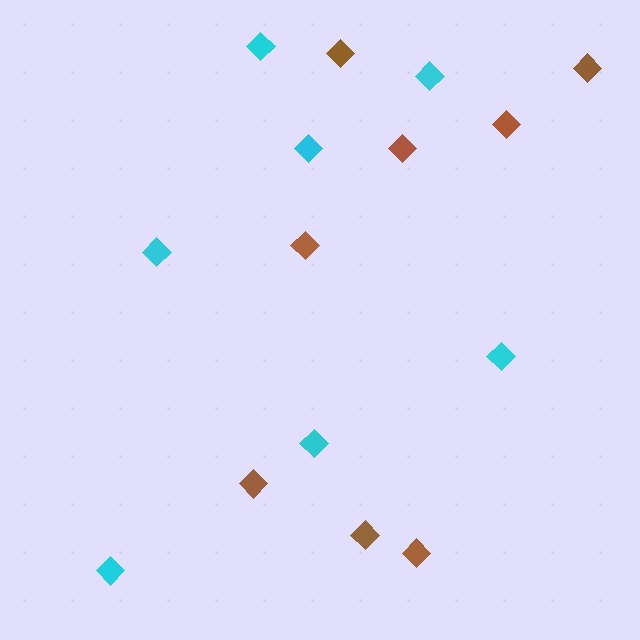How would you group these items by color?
There are 2 groups: one group of cyan diamonds (7) and one group of brown diamonds (8).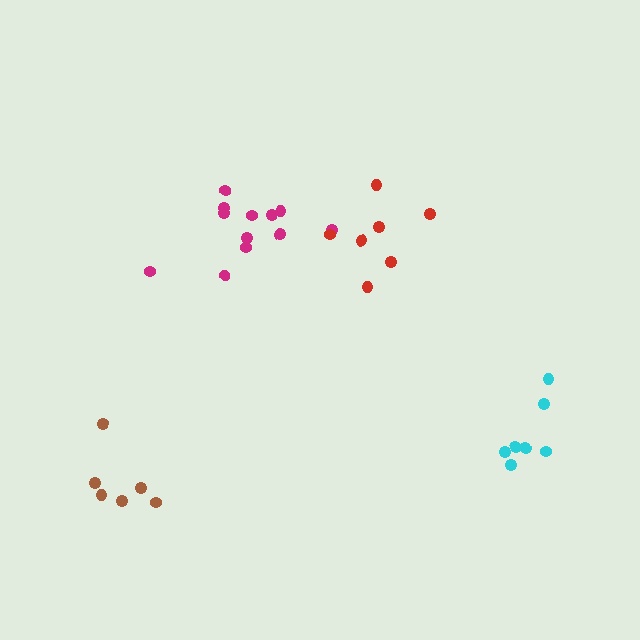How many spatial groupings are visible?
There are 4 spatial groupings.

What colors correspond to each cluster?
The clusters are colored: magenta, red, cyan, brown.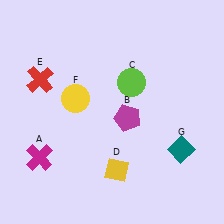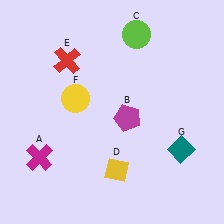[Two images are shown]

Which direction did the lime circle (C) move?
The lime circle (C) moved up.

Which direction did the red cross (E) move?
The red cross (E) moved right.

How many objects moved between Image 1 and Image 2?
2 objects moved between the two images.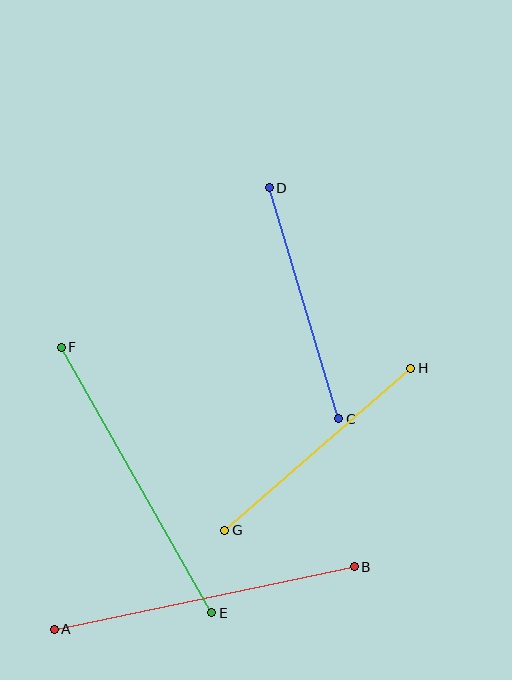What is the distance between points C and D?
The distance is approximately 242 pixels.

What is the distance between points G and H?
The distance is approximately 246 pixels.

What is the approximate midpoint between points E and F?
The midpoint is at approximately (137, 480) pixels.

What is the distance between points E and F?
The distance is approximately 305 pixels.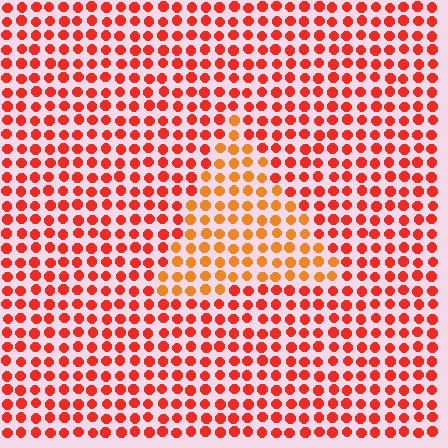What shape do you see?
I see a triangle.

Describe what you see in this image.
The image is filled with small red elements in a uniform arrangement. A triangle-shaped region is visible where the elements are tinted to a slightly different hue, forming a subtle color boundary.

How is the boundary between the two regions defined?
The boundary is defined purely by a slight shift in hue (about 28 degrees). Spacing, size, and orientation are identical on both sides.